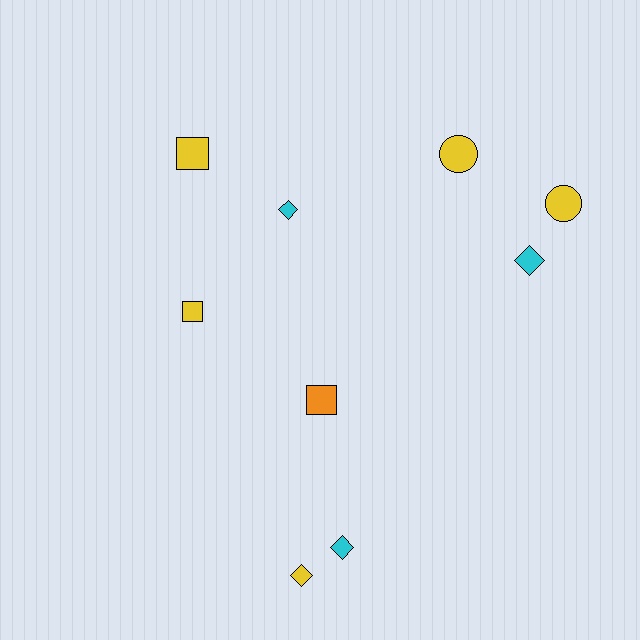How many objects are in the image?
There are 9 objects.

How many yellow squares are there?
There are 2 yellow squares.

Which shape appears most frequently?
Diamond, with 4 objects.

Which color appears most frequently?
Yellow, with 5 objects.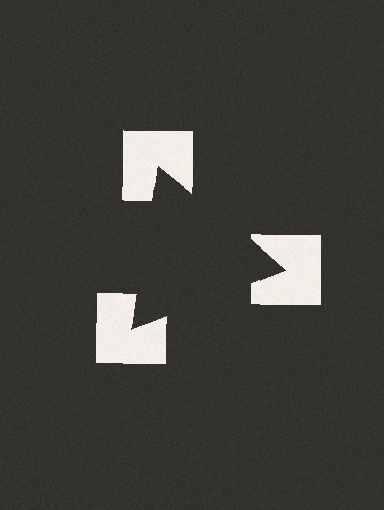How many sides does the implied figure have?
3 sides.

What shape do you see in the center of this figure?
An illusory triangle — its edges are inferred from the aligned wedge cuts in the notched squares, not physically drawn.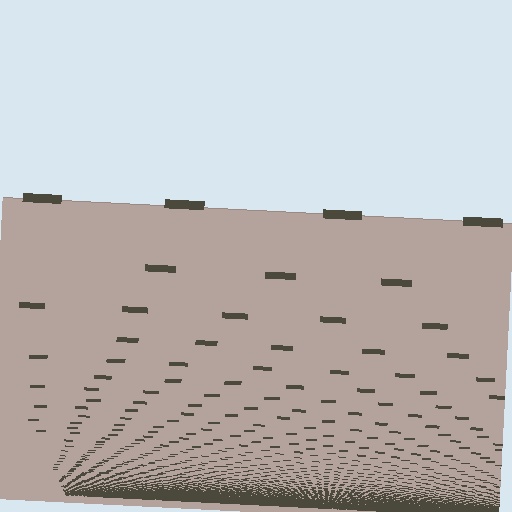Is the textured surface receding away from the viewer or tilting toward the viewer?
The surface appears to tilt toward the viewer. Texture elements get larger and sparser toward the top.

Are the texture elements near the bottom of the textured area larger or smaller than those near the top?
Smaller. The gradient is inverted — elements near the bottom are smaller and denser.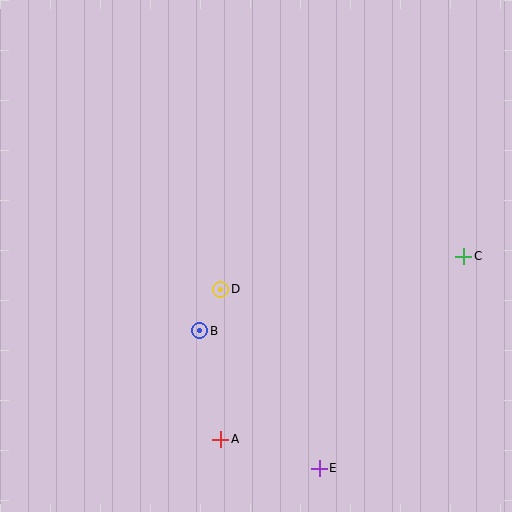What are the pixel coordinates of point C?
Point C is at (464, 256).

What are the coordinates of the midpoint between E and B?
The midpoint between E and B is at (260, 399).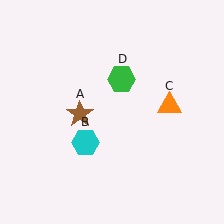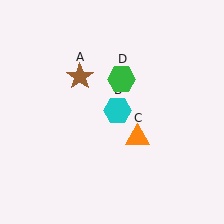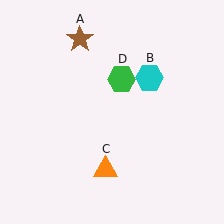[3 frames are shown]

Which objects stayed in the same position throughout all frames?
Green hexagon (object D) remained stationary.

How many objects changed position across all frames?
3 objects changed position: brown star (object A), cyan hexagon (object B), orange triangle (object C).